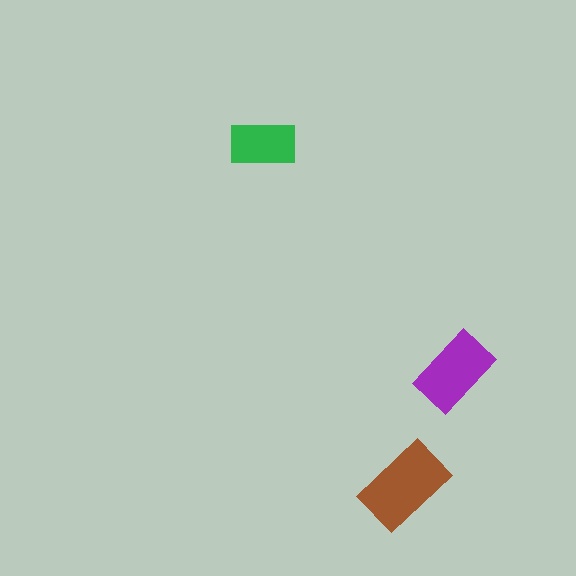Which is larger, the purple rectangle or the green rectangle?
The purple one.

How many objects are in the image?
There are 3 objects in the image.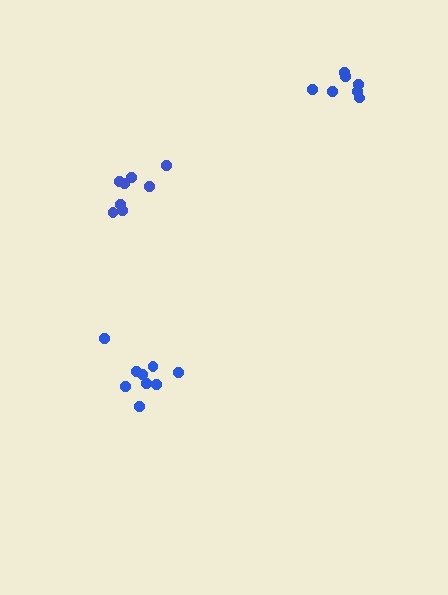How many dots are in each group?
Group 1: 9 dots, Group 2: 7 dots, Group 3: 8 dots (24 total).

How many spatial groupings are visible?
There are 3 spatial groupings.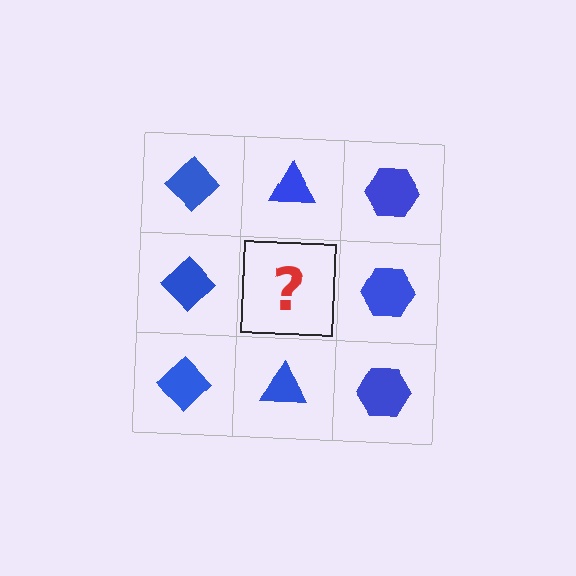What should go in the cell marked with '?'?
The missing cell should contain a blue triangle.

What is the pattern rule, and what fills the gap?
The rule is that each column has a consistent shape. The gap should be filled with a blue triangle.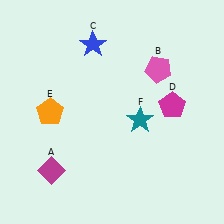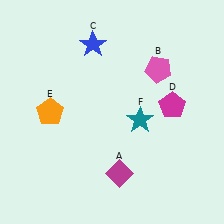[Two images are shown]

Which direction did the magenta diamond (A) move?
The magenta diamond (A) moved right.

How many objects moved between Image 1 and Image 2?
1 object moved between the two images.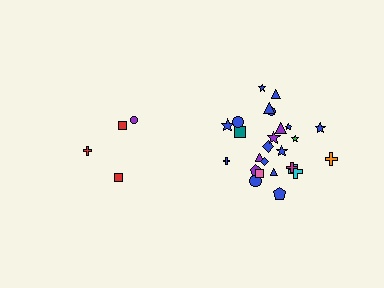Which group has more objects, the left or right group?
The right group.